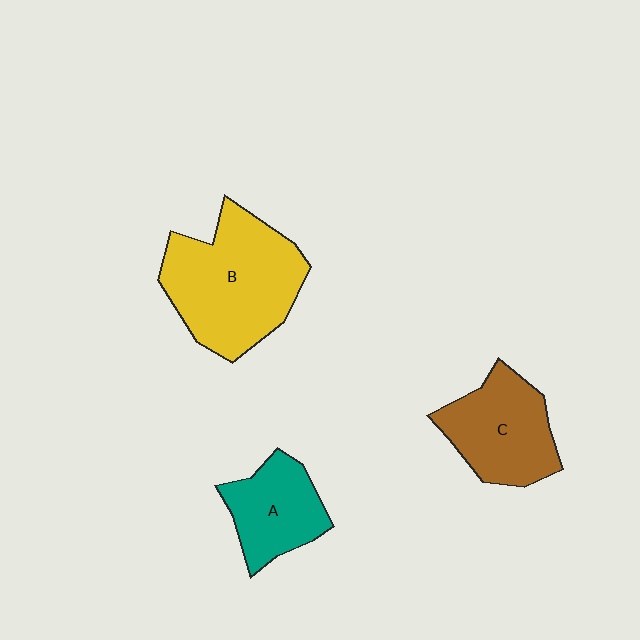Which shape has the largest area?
Shape B (yellow).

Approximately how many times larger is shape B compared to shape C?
Approximately 1.5 times.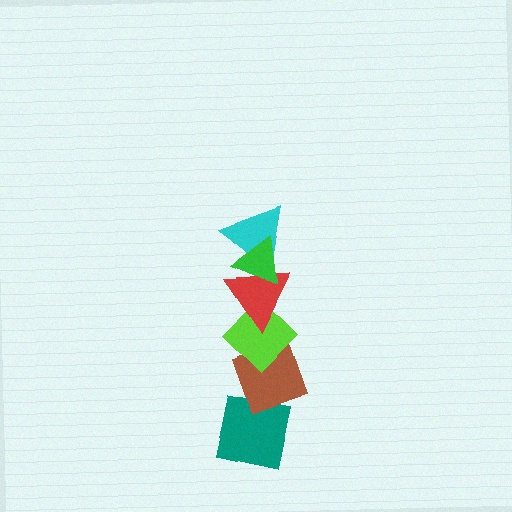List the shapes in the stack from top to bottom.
From top to bottom: the green triangle, the cyan triangle, the red triangle, the lime diamond, the brown diamond, the teal square.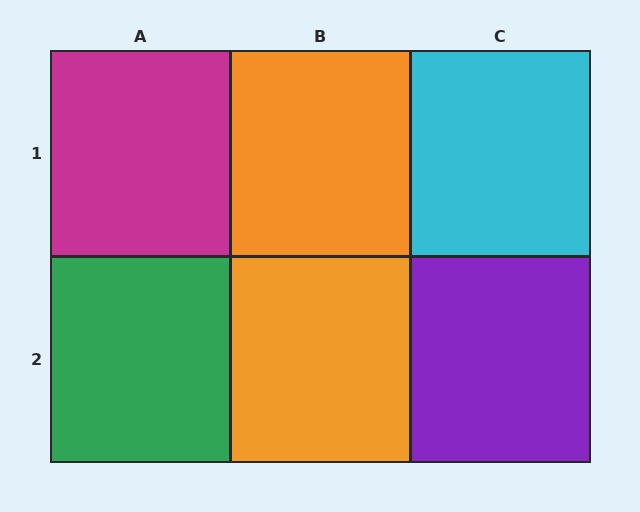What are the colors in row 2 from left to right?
Green, orange, purple.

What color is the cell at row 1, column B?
Orange.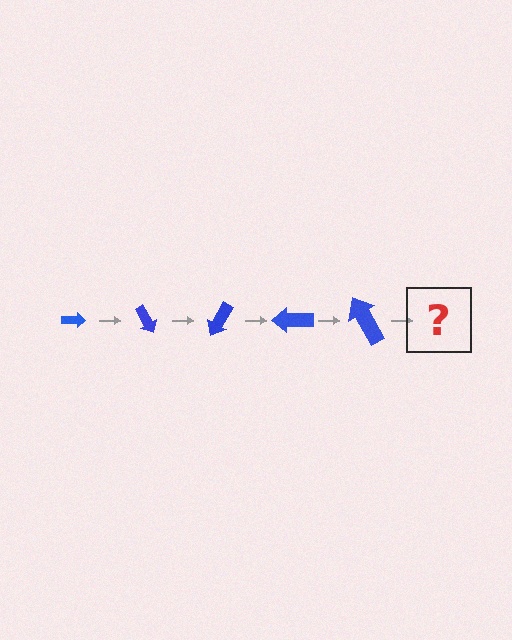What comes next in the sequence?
The next element should be an arrow, larger than the previous one and rotated 300 degrees from the start.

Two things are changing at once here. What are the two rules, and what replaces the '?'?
The two rules are that the arrow grows larger each step and it rotates 60 degrees each step. The '?' should be an arrow, larger than the previous one and rotated 300 degrees from the start.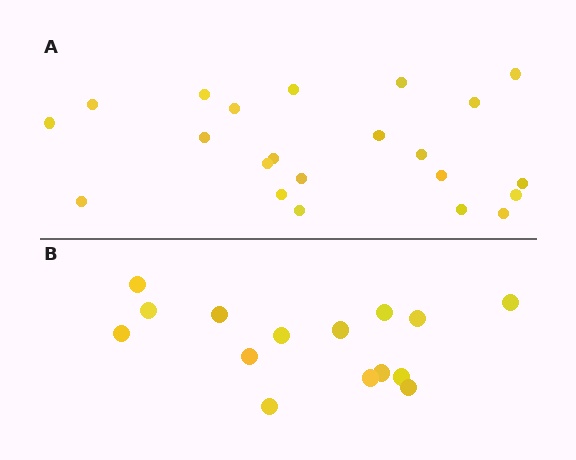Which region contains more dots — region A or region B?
Region A (the top region) has more dots.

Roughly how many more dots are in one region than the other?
Region A has roughly 8 or so more dots than region B.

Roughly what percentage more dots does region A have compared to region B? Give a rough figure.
About 45% more.